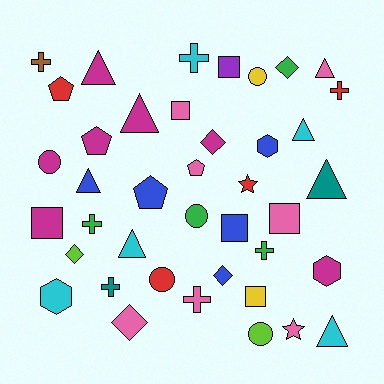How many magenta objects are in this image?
There are 7 magenta objects.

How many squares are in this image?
There are 6 squares.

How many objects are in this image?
There are 40 objects.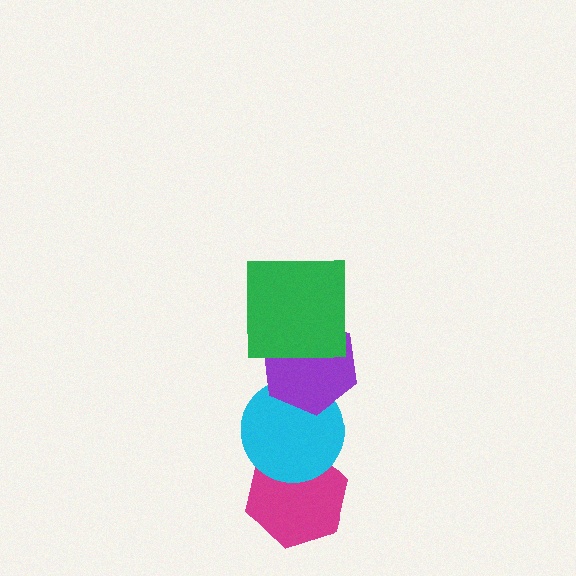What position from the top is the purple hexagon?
The purple hexagon is 2nd from the top.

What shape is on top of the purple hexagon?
The green square is on top of the purple hexagon.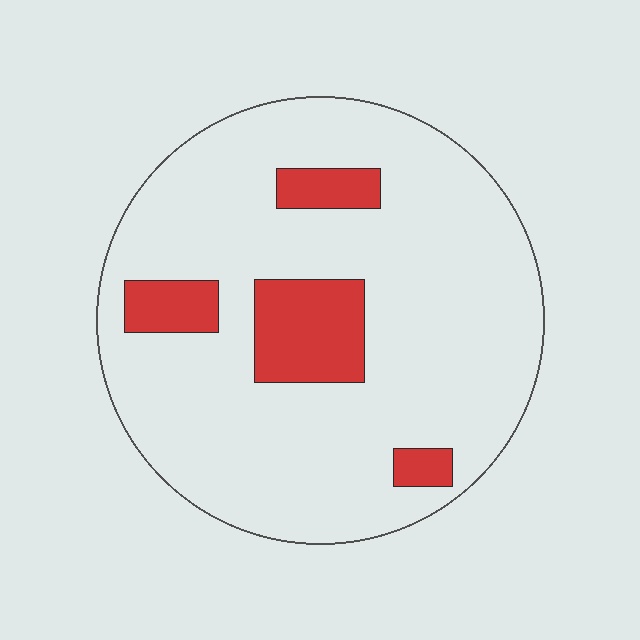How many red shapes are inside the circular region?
4.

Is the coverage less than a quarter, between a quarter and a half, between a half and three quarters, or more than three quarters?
Less than a quarter.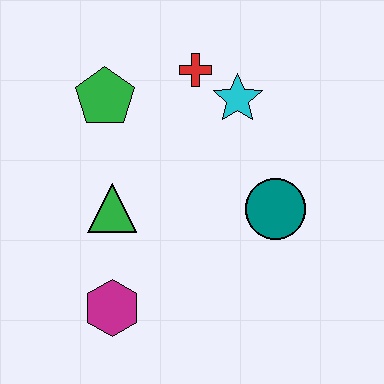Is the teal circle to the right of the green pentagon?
Yes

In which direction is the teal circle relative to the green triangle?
The teal circle is to the right of the green triangle.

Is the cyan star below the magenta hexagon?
No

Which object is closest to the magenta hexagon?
The green triangle is closest to the magenta hexagon.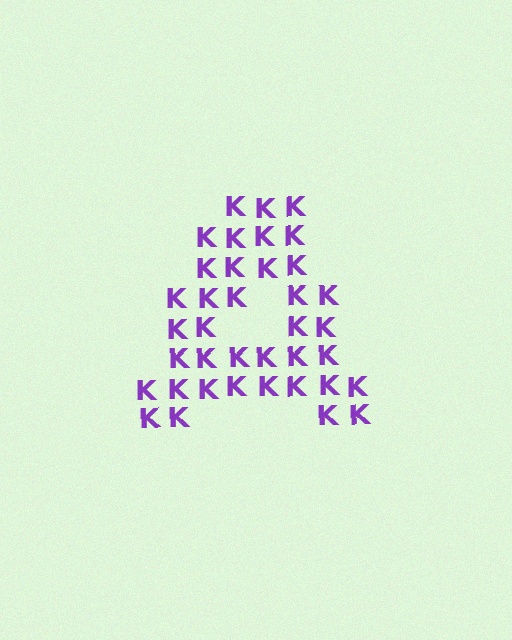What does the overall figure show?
The overall figure shows the letter A.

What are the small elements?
The small elements are letter K's.